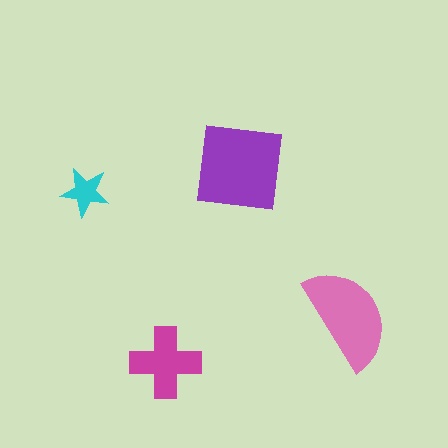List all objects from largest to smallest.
The purple square, the pink semicircle, the magenta cross, the cyan star.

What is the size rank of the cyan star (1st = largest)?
4th.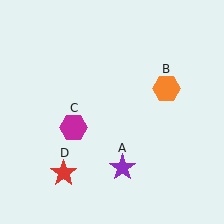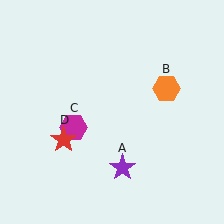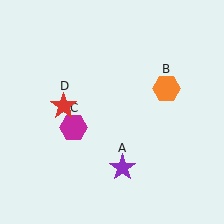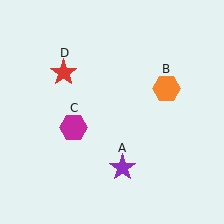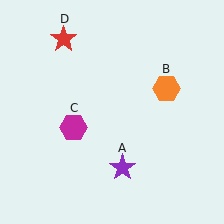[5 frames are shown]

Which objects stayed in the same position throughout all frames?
Purple star (object A) and orange hexagon (object B) and magenta hexagon (object C) remained stationary.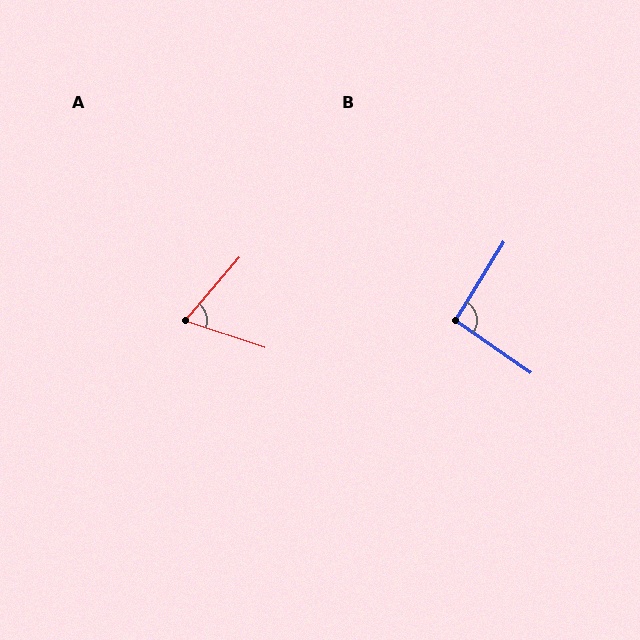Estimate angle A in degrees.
Approximately 68 degrees.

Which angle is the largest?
B, at approximately 93 degrees.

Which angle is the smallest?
A, at approximately 68 degrees.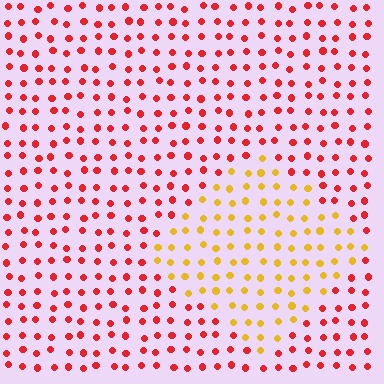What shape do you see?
I see a diamond.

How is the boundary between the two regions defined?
The boundary is defined purely by a slight shift in hue (about 49 degrees). Spacing, size, and orientation are identical on both sides.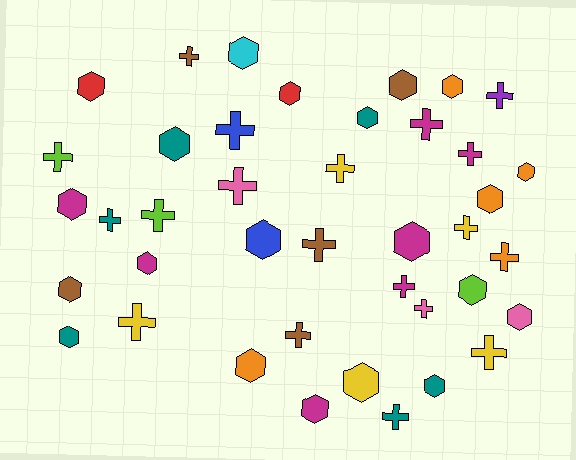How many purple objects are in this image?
There is 1 purple object.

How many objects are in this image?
There are 40 objects.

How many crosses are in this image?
There are 19 crosses.